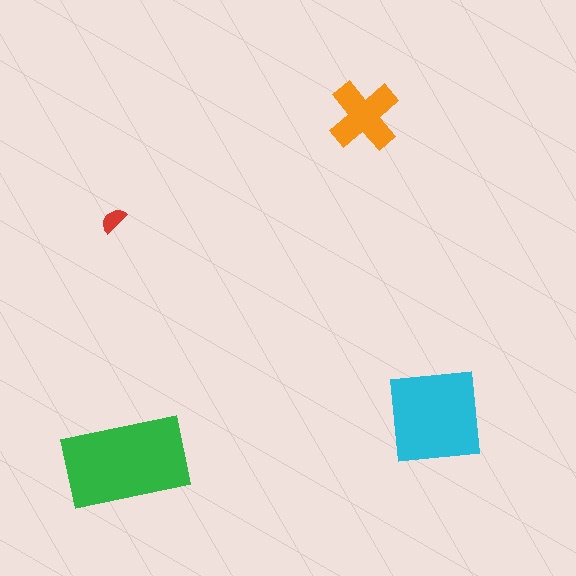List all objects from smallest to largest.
The red semicircle, the orange cross, the cyan square, the green rectangle.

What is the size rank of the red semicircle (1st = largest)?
4th.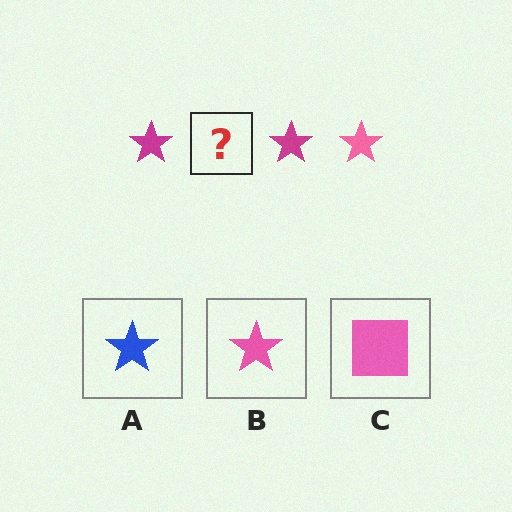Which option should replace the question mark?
Option B.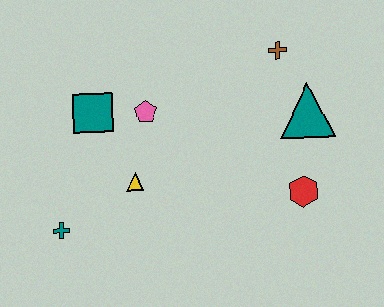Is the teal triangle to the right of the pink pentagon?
Yes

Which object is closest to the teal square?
The pink pentagon is closest to the teal square.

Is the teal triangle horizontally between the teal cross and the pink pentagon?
No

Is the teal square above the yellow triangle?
Yes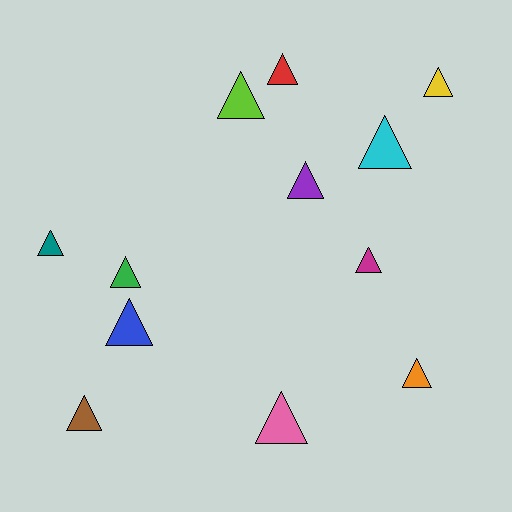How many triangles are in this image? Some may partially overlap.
There are 12 triangles.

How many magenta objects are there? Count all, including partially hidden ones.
There is 1 magenta object.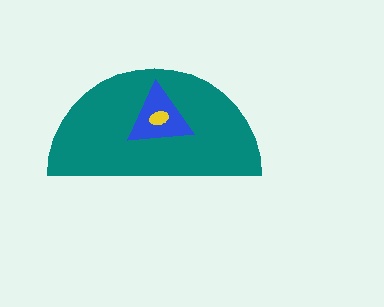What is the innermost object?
The yellow ellipse.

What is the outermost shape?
The teal semicircle.